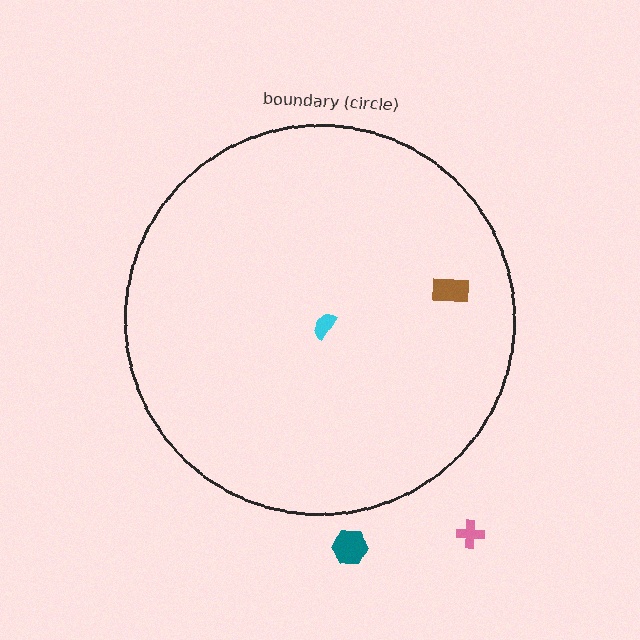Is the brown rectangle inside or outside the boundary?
Inside.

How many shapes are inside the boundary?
2 inside, 2 outside.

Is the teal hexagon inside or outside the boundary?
Outside.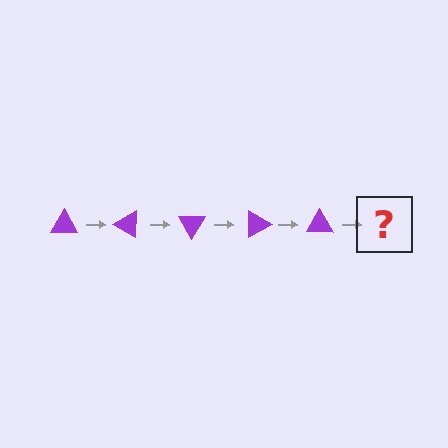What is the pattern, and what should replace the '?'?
The pattern is that the triangle rotates 30 degrees each step. The '?' should be a purple triangle rotated 150 degrees.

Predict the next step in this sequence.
The next step is a purple triangle rotated 150 degrees.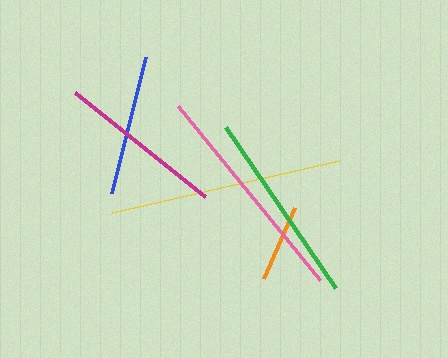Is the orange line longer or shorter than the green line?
The green line is longer than the orange line.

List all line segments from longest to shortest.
From longest to shortest: yellow, pink, green, magenta, blue, orange.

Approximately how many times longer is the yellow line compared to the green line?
The yellow line is approximately 1.2 times the length of the green line.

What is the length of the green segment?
The green segment is approximately 195 pixels long.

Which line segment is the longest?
The yellow line is the longest at approximately 232 pixels.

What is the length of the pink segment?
The pink segment is approximately 225 pixels long.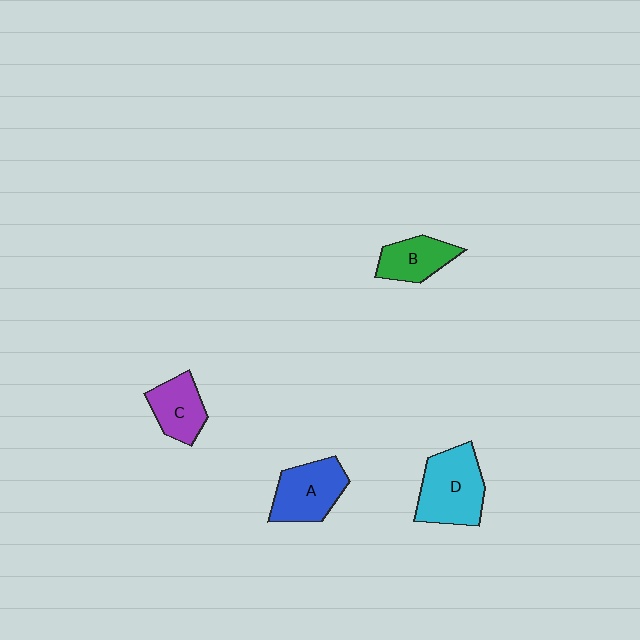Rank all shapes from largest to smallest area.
From largest to smallest: D (cyan), A (blue), C (purple), B (green).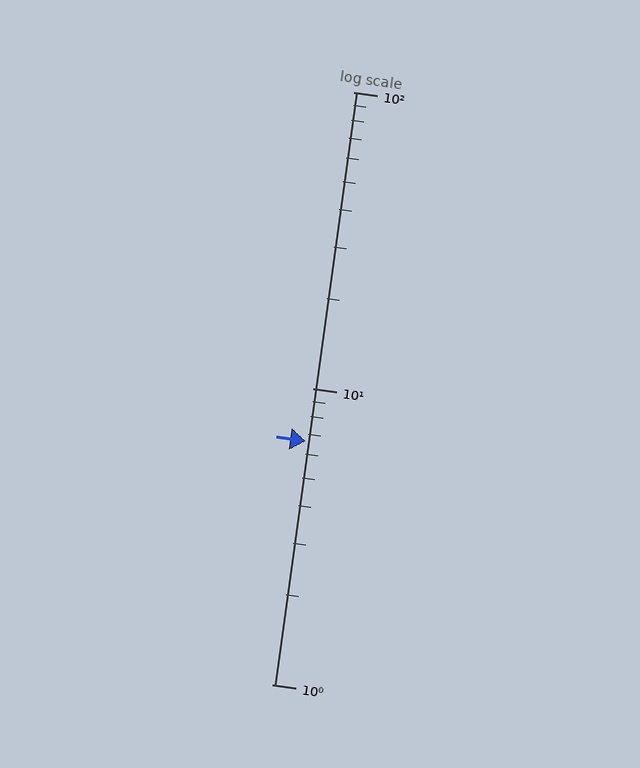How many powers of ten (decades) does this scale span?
The scale spans 2 decades, from 1 to 100.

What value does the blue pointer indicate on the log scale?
The pointer indicates approximately 6.6.